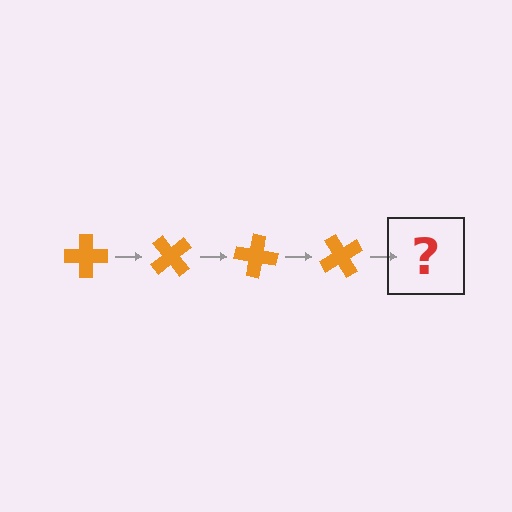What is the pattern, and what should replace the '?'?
The pattern is that the cross rotates 50 degrees each step. The '?' should be an orange cross rotated 200 degrees.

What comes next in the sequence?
The next element should be an orange cross rotated 200 degrees.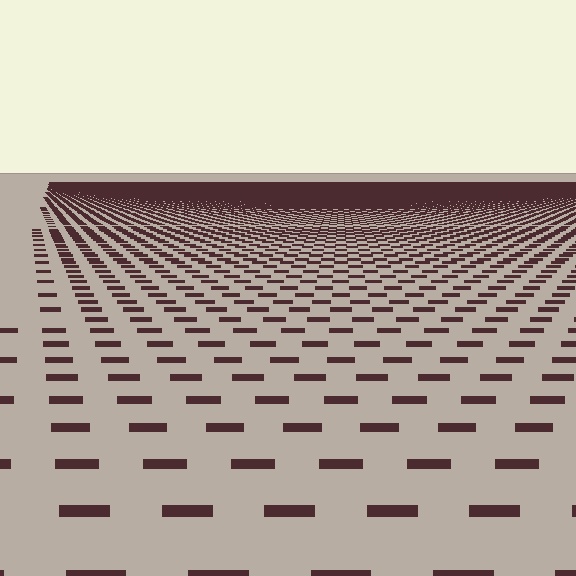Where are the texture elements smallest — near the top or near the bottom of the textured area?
Near the top.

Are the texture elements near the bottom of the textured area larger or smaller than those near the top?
Larger. Near the bottom, elements are closer to the viewer and appear at a bigger on-screen size.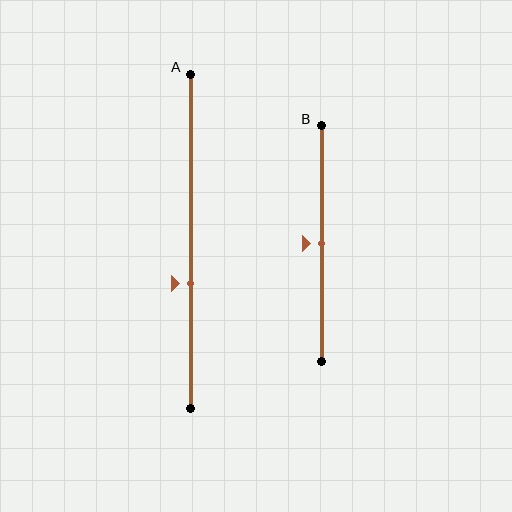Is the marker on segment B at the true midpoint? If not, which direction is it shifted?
Yes, the marker on segment B is at the true midpoint.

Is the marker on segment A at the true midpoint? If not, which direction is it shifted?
No, the marker on segment A is shifted downward by about 13% of the segment length.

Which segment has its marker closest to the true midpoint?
Segment B has its marker closest to the true midpoint.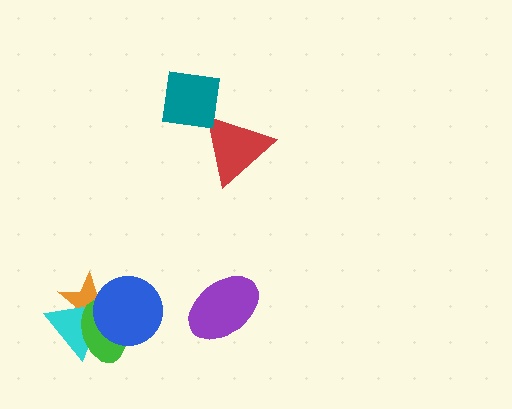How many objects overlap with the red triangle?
0 objects overlap with the red triangle.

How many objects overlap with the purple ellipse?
0 objects overlap with the purple ellipse.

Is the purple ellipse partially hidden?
No, no other shape covers it.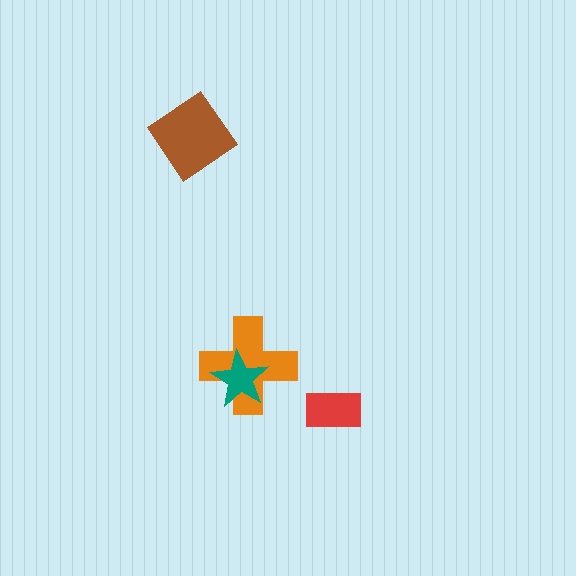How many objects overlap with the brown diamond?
0 objects overlap with the brown diamond.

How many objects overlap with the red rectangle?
0 objects overlap with the red rectangle.